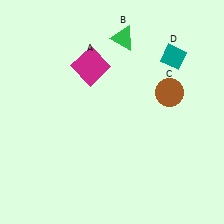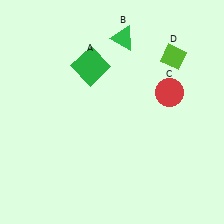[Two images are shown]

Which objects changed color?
A changed from magenta to green. C changed from brown to red. D changed from teal to lime.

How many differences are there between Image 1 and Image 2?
There are 3 differences between the two images.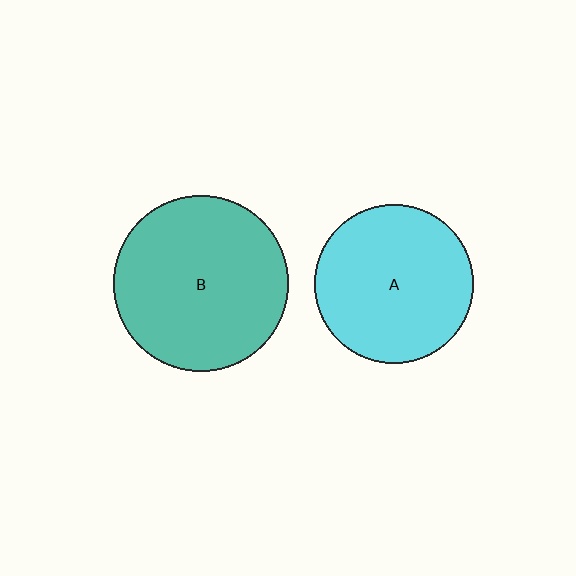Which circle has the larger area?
Circle B (teal).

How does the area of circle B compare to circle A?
Approximately 1.2 times.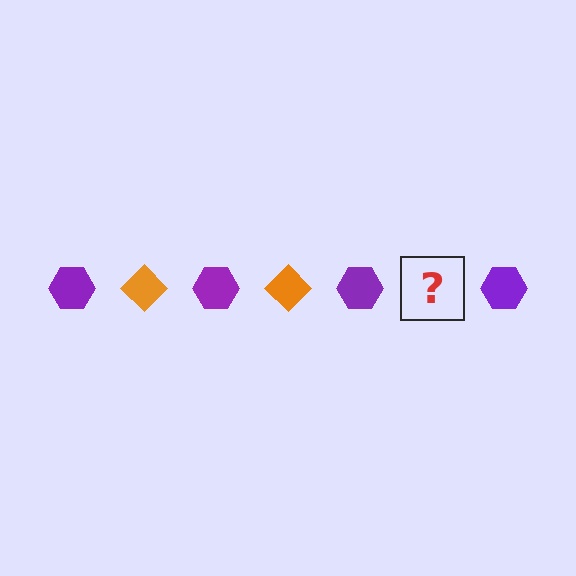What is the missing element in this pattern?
The missing element is an orange diamond.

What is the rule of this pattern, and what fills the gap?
The rule is that the pattern alternates between purple hexagon and orange diamond. The gap should be filled with an orange diamond.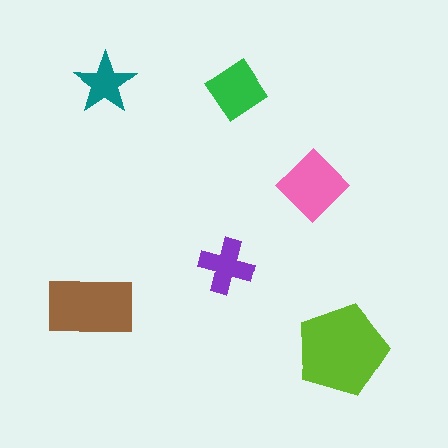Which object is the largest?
The lime pentagon.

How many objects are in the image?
There are 6 objects in the image.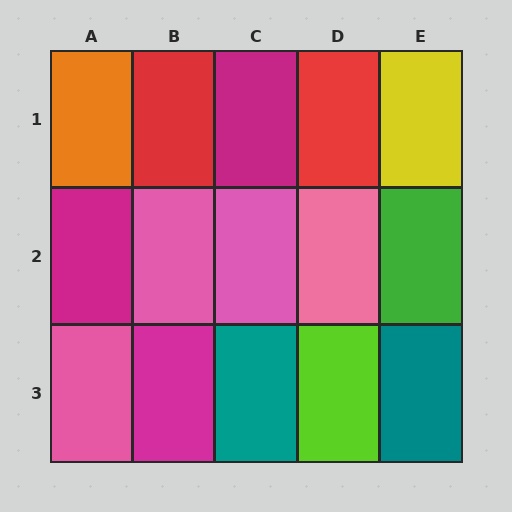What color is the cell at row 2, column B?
Pink.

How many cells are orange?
1 cell is orange.